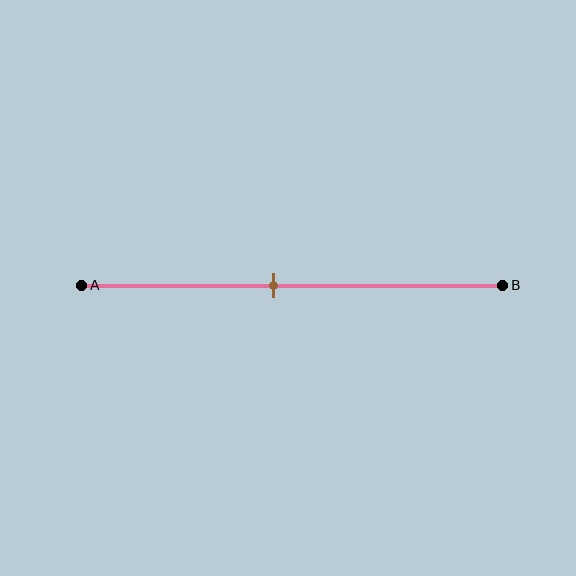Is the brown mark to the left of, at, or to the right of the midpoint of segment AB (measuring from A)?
The brown mark is to the left of the midpoint of segment AB.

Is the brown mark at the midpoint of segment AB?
No, the mark is at about 45% from A, not at the 50% midpoint.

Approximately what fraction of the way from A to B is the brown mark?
The brown mark is approximately 45% of the way from A to B.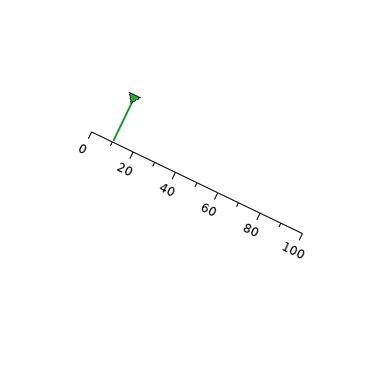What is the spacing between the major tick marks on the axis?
The major ticks are spaced 20 apart.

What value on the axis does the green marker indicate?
The marker indicates approximately 10.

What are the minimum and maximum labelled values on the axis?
The axis runs from 0 to 100.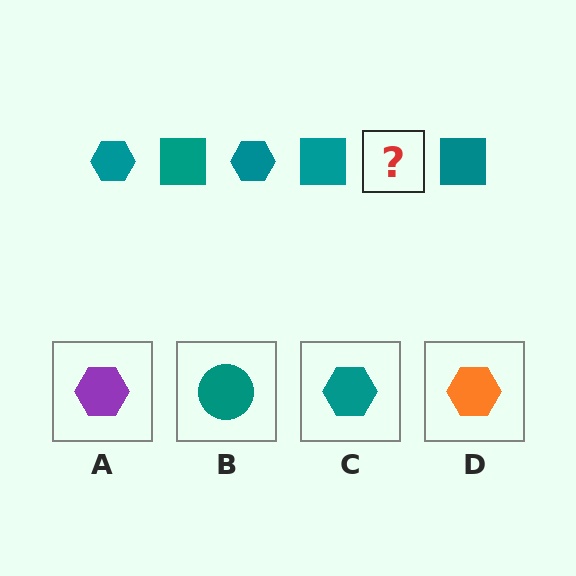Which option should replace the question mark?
Option C.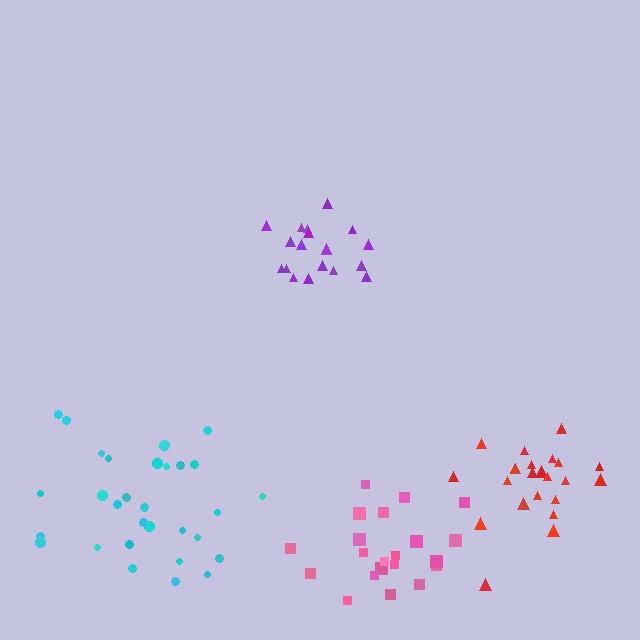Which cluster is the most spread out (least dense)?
Cyan.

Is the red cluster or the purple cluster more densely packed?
Purple.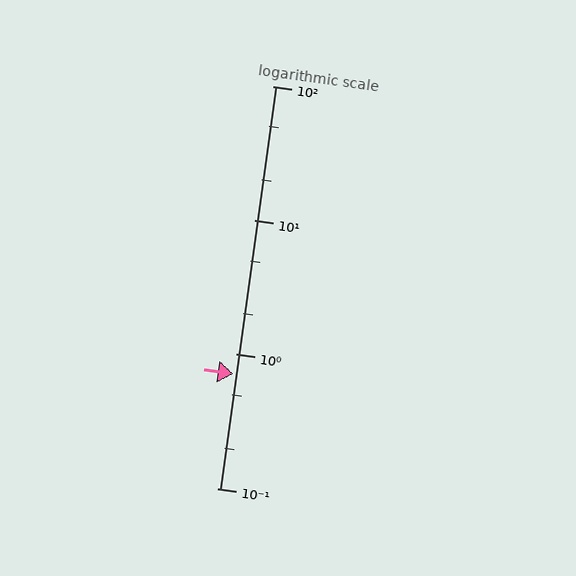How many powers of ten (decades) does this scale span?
The scale spans 3 decades, from 0.1 to 100.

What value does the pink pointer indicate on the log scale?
The pointer indicates approximately 0.71.